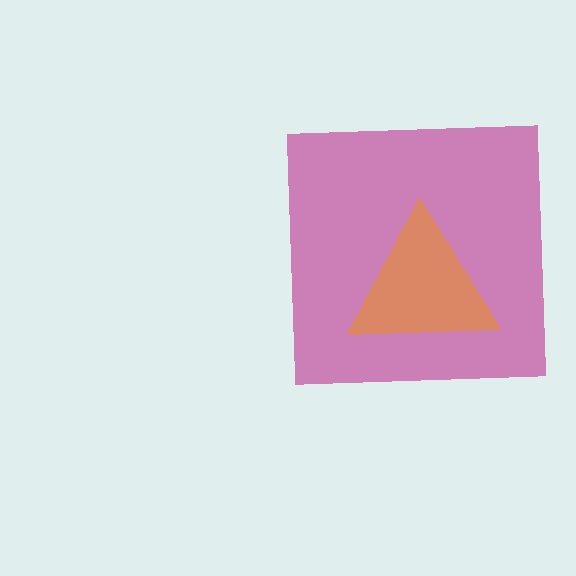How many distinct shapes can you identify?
There are 2 distinct shapes: a magenta square, an orange triangle.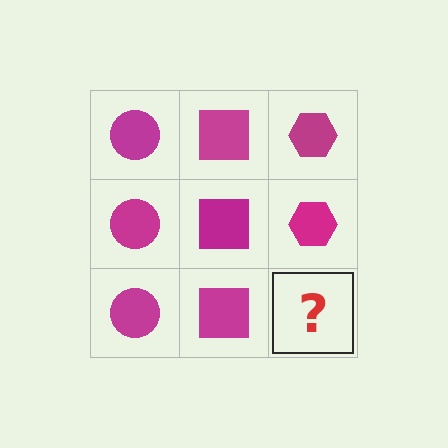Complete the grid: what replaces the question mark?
The question mark should be replaced with a magenta hexagon.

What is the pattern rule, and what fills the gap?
The rule is that each column has a consistent shape. The gap should be filled with a magenta hexagon.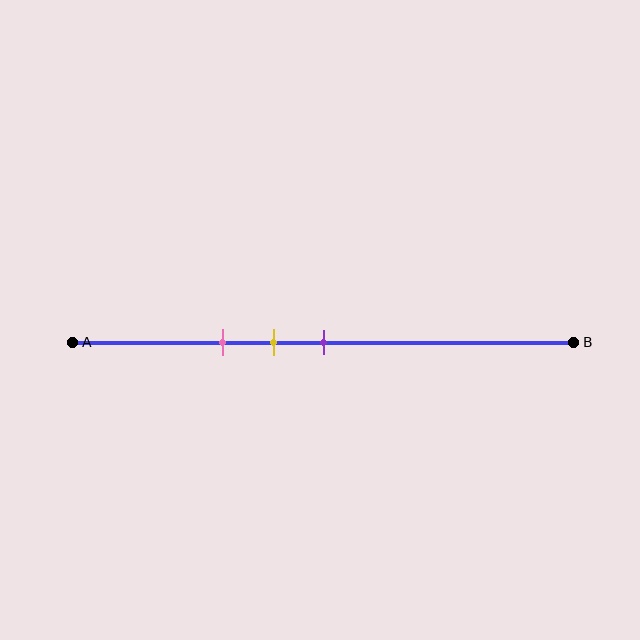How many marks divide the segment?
There are 3 marks dividing the segment.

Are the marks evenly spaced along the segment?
Yes, the marks are approximately evenly spaced.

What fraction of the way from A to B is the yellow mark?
The yellow mark is approximately 40% (0.4) of the way from A to B.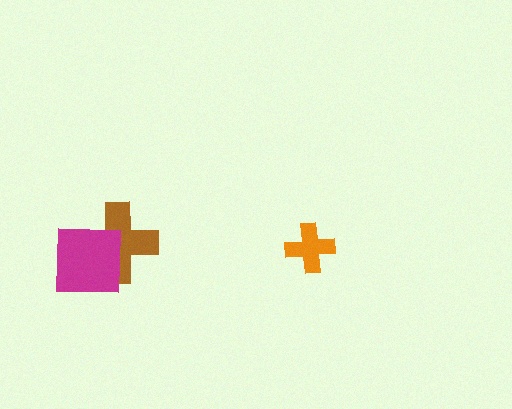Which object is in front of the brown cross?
The magenta square is in front of the brown cross.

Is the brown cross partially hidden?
Yes, it is partially covered by another shape.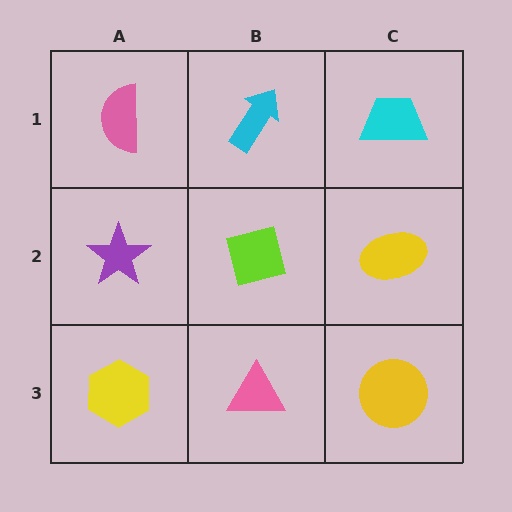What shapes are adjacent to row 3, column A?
A purple star (row 2, column A), a pink triangle (row 3, column B).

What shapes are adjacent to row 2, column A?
A pink semicircle (row 1, column A), a yellow hexagon (row 3, column A), a lime square (row 2, column B).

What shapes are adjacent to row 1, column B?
A lime square (row 2, column B), a pink semicircle (row 1, column A), a cyan trapezoid (row 1, column C).